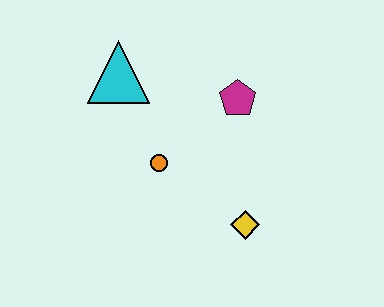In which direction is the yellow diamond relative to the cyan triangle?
The yellow diamond is below the cyan triangle.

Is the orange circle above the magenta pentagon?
No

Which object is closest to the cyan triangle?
The orange circle is closest to the cyan triangle.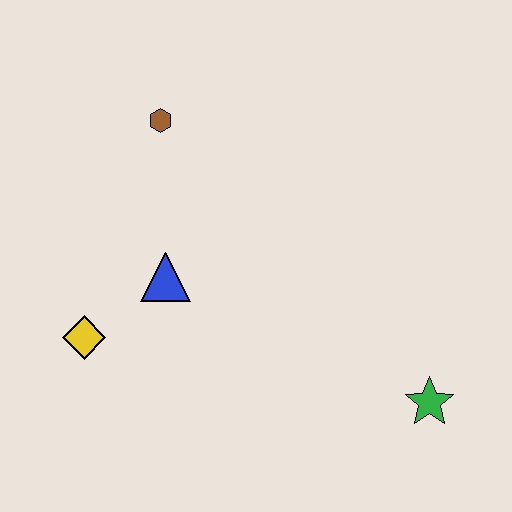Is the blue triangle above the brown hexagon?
No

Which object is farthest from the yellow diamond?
The green star is farthest from the yellow diamond.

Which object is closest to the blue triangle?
The yellow diamond is closest to the blue triangle.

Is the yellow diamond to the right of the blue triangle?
No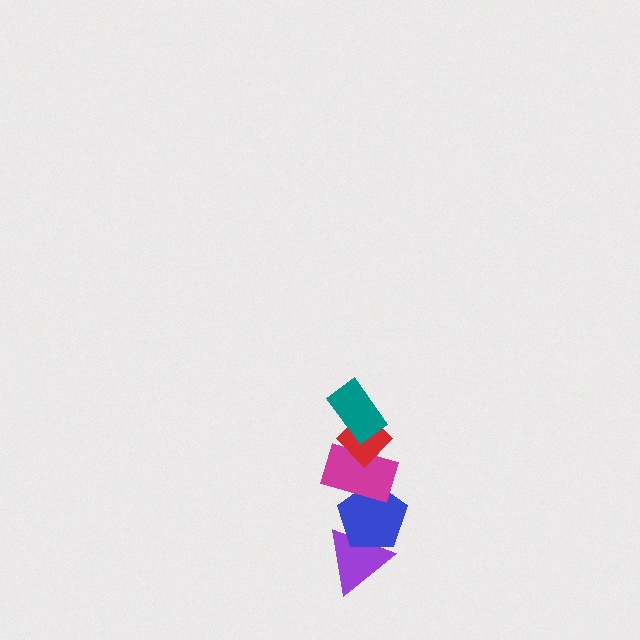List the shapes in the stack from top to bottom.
From top to bottom: the teal rectangle, the red diamond, the magenta rectangle, the blue pentagon, the purple triangle.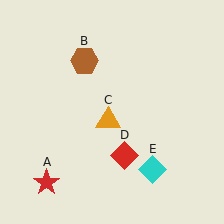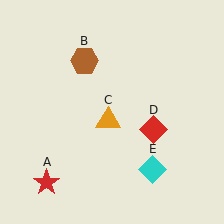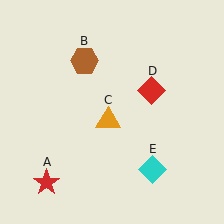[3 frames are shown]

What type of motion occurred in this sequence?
The red diamond (object D) rotated counterclockwise around the center of the scene.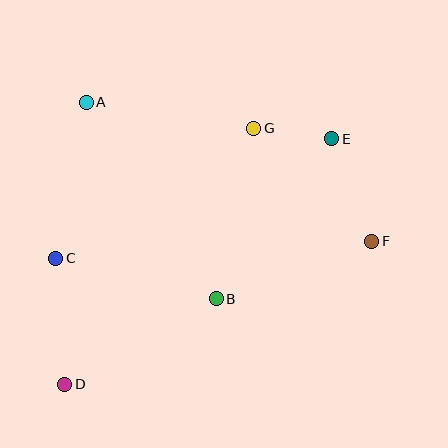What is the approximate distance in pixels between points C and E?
The distance between C and E is approximately 301 pixels.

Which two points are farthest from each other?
Points D and E are farthest from each other.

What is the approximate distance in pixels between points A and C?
The distance between A and C is approximately 159 pixels.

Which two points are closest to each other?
Points E and G are closest to each other.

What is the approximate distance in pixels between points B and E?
The distance between B and E is approximately 197 pixels.